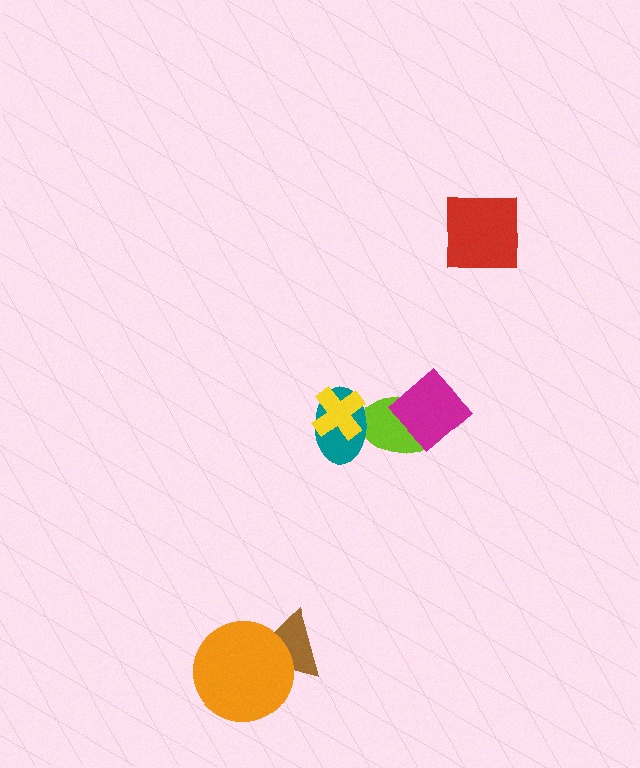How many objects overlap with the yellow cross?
1 object overlaps with the yellow cross.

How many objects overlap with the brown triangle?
1 object overlaps with the brown triangle.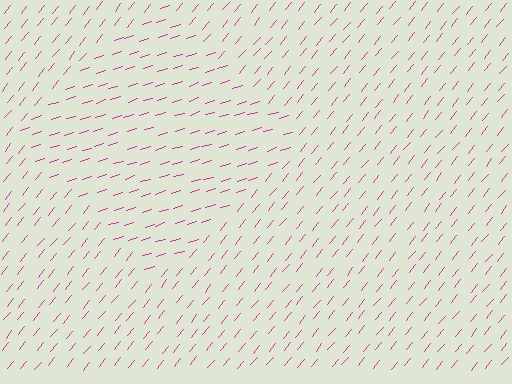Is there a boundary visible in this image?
Yes, there is a texture boundary formed by a change in line orientation.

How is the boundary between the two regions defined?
The boundary is defined purely by a change in line orientation (approximately 33 degrees difference). All lines are the same color and thickness.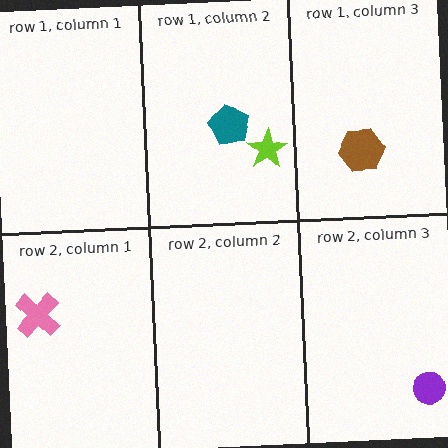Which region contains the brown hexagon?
The row 1, column 3 region.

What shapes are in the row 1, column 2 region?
The lime star, the teal pentagon.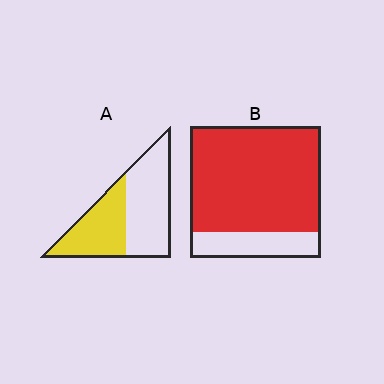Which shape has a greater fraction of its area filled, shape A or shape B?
Shape B.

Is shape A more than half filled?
No.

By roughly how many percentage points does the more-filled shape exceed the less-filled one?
By roughly 35 percentage points (B over A).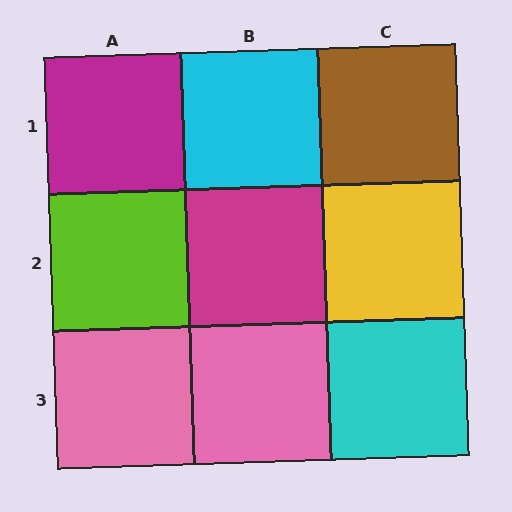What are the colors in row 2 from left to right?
Lime, magenta, yellow.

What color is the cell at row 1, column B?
Cyan.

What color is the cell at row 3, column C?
Cyan.